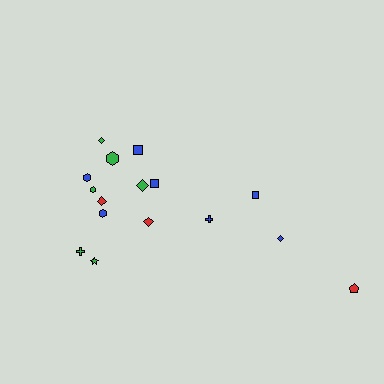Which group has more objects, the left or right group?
The left group.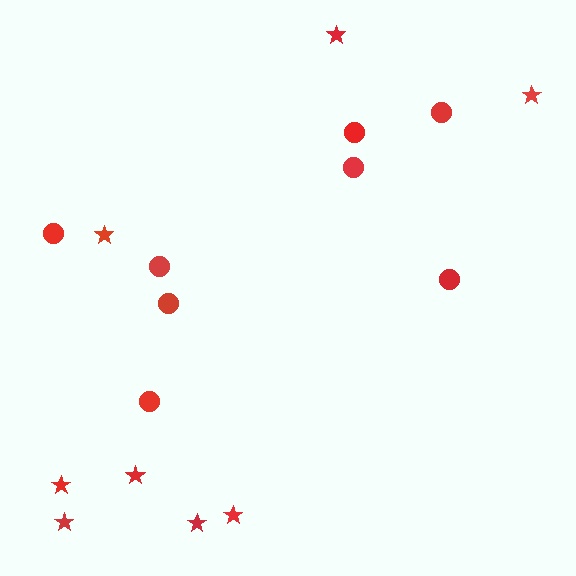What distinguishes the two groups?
There are 2 groups: one group of stars (8) and one group of circles (8).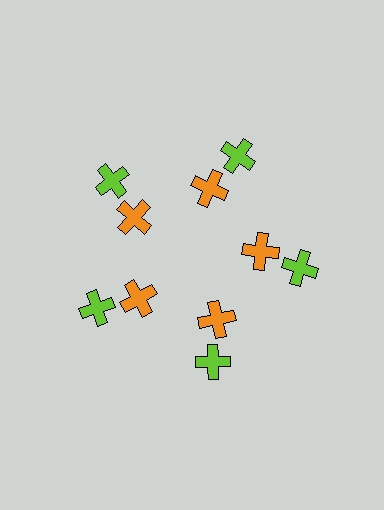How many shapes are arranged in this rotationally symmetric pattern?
There are 10 shapes, arranged in 5 groups of 2.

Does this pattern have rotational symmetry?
Yes, this pattern has 5-fold rotational symmetry. It looks the same after rotating 72 degrees around the center.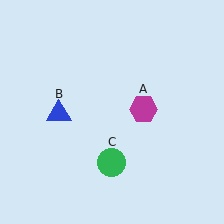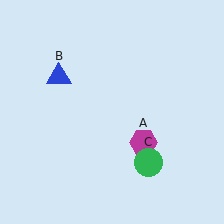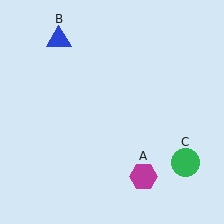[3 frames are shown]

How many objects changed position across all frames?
3 objects changed position: magenta hexagon (object A), blue triangle (object B), green circle (object C).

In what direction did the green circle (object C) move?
The green circle (object C) moved right.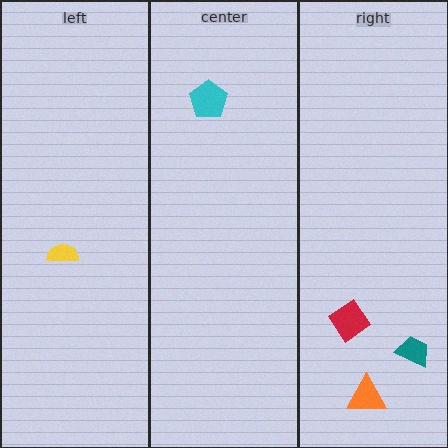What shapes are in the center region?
The cyan pentagon.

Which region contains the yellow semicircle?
The left region.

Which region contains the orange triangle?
The right region.